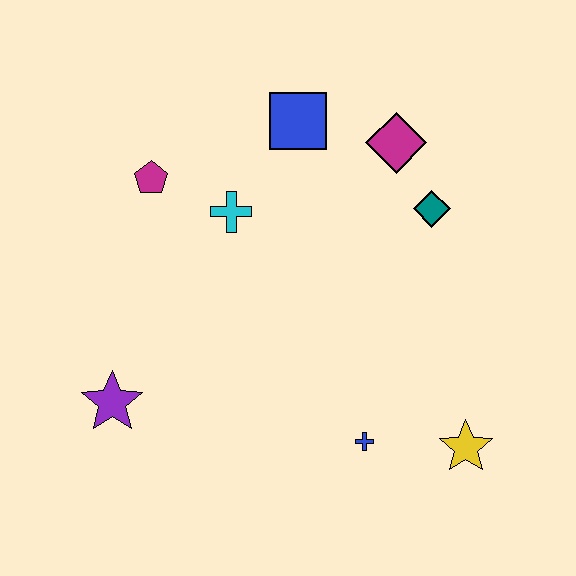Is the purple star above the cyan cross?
No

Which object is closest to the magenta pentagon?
The cyan cross is closest to the magenta pentagon.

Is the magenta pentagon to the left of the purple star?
No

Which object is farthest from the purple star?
The magenta diamond is farthest from the purple star.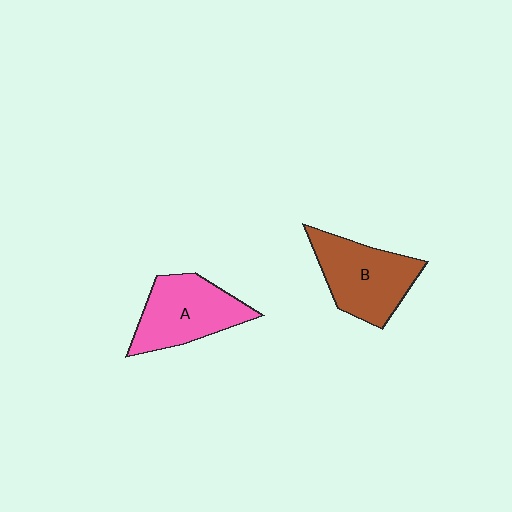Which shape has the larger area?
Shape B (brown).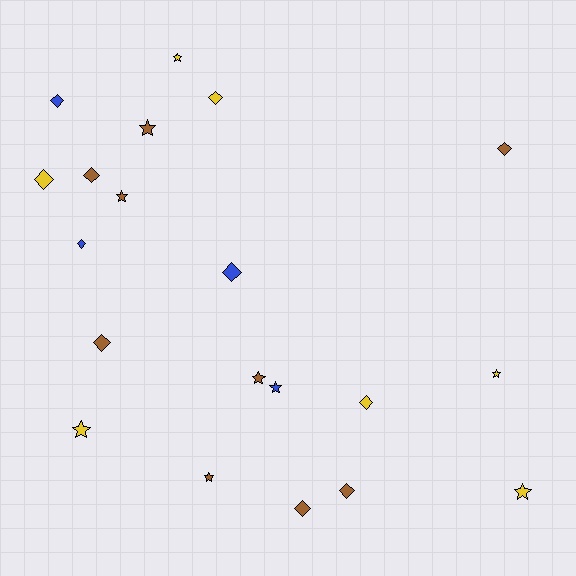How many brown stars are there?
There are 4 brown stars.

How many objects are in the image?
There are 20 objects.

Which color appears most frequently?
Brown, with 9 objects.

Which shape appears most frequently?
Diamond, with 11 objects.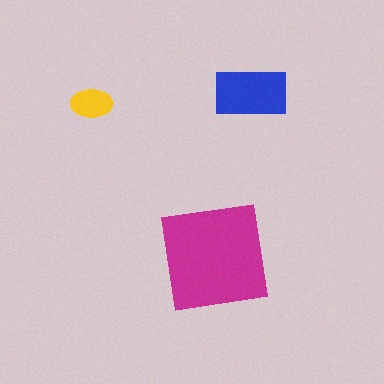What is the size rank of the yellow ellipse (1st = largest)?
3rd.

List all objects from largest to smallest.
The magenta square, the blue rectangle, the yellow ellipse.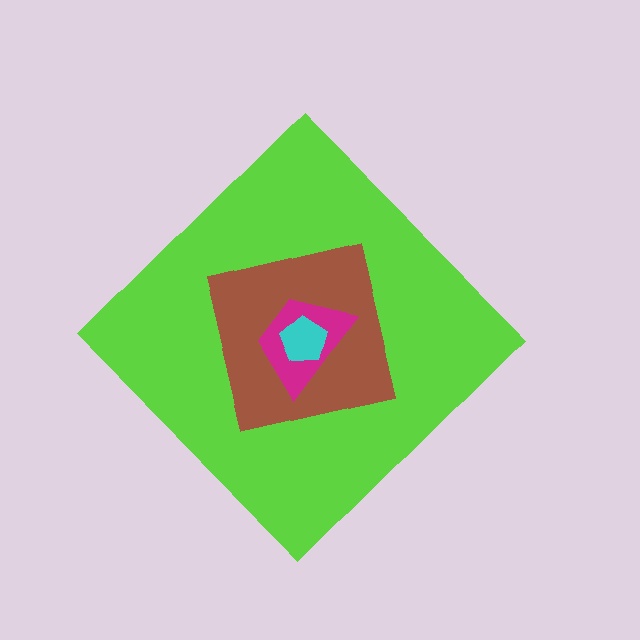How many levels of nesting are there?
4.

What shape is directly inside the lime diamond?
The brown square.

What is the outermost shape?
The lime diamond.